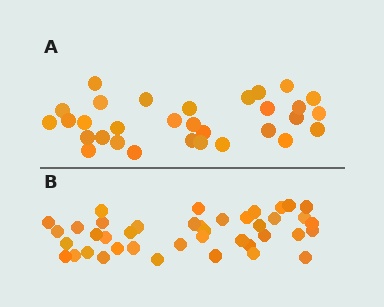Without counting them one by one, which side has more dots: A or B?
Region B (the bottom region) has more dots.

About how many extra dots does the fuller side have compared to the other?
Region B has roughly 10 or so more dots than region A.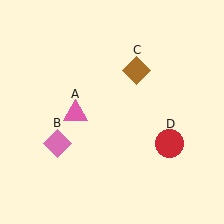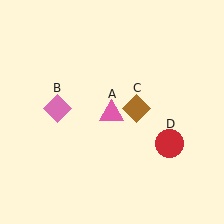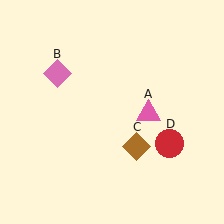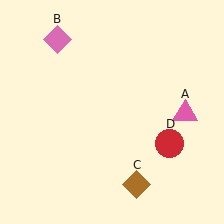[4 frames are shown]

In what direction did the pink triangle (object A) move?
The pink triangle (object A) moved right.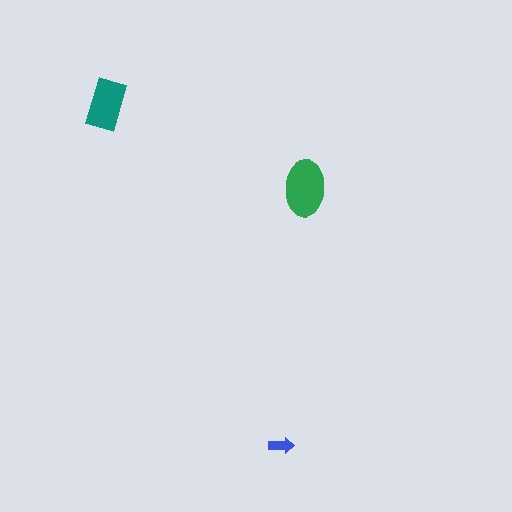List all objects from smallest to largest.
The blue arrow, the teal rectangle, the green ellipse.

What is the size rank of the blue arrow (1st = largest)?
3rd.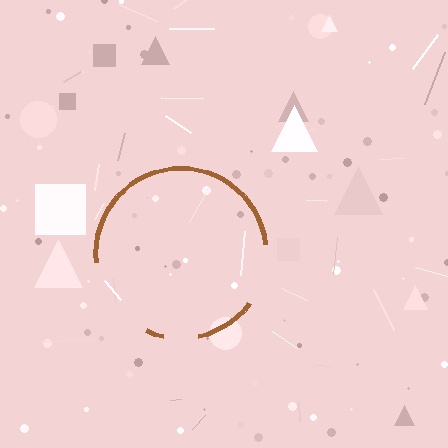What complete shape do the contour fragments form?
The contour fragments form a circle.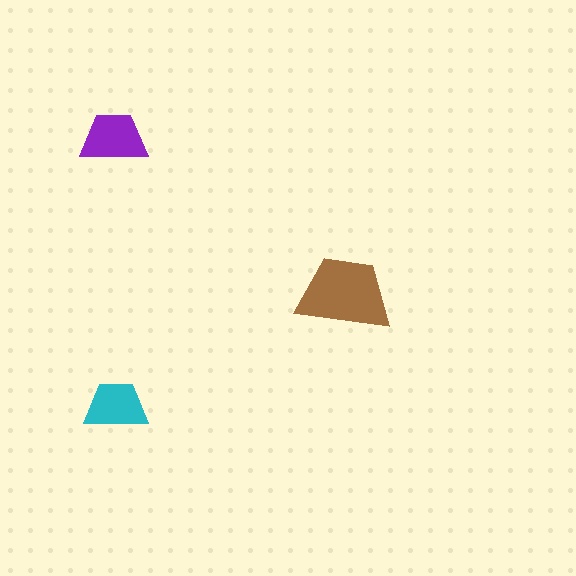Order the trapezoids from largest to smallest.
the brown one, the purple one, the cyan one.